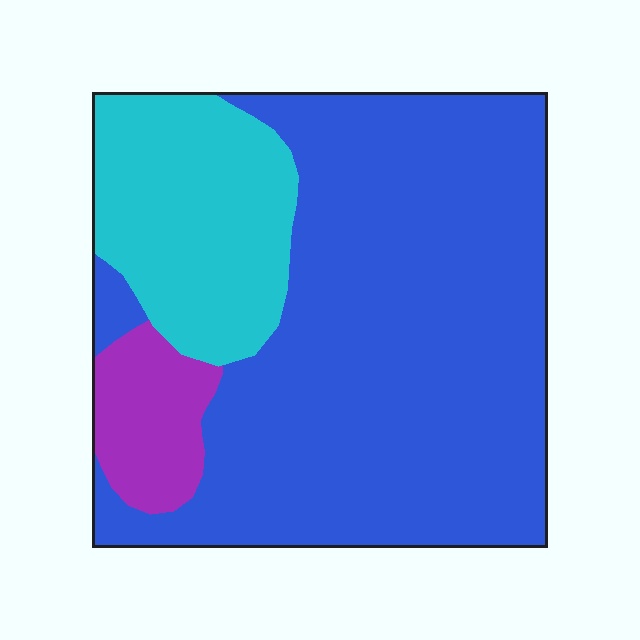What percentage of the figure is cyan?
Cyan covers 22% of the figure.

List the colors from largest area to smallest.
From largest to smallest: blue, cyan, purple.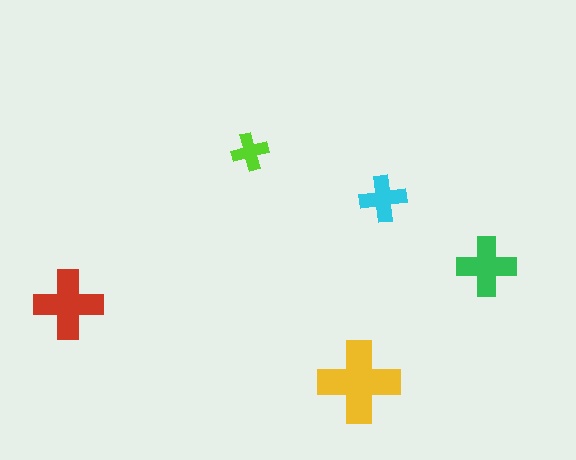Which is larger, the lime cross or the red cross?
The red one.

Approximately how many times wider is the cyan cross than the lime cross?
About 1.5 times wider.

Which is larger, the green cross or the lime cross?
The green one.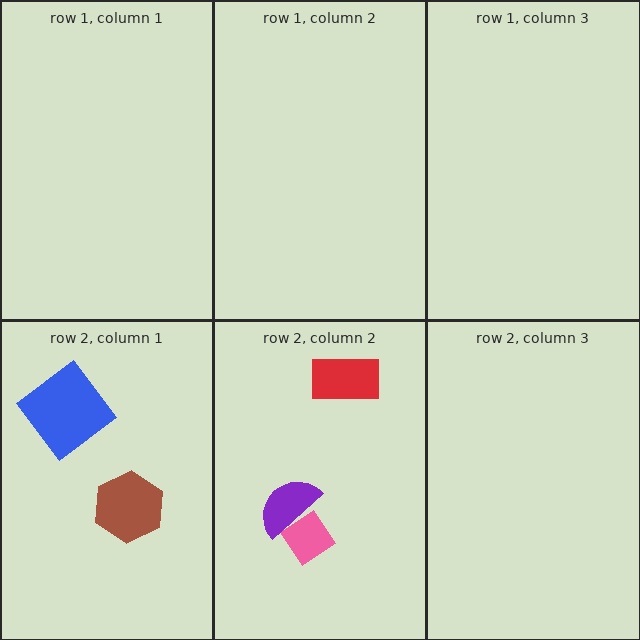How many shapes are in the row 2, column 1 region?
2.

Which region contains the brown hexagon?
The row 2, column 1 region.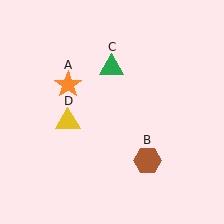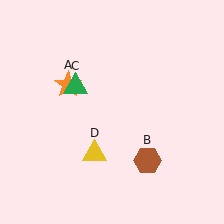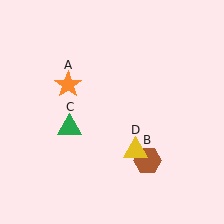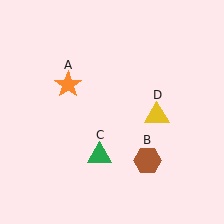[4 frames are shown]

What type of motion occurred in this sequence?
The green triangle (object C), yellow triangle (object D) rotated counterclockwise around the center of the scene.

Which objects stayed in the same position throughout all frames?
Orange star (object A) and brown hexagon (object B) remained stationary.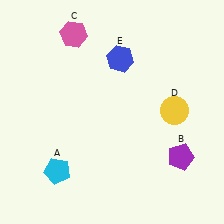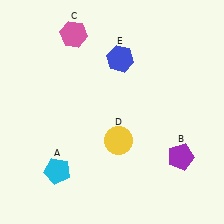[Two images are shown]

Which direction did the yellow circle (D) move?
The yellow circle (D) moved left.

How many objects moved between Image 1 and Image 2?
1 object moved between the two images.